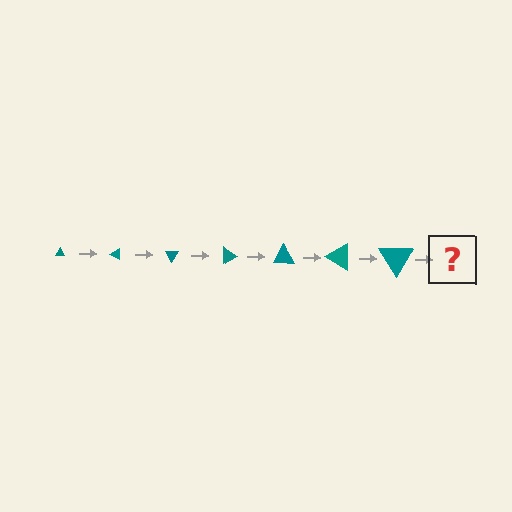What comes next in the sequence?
The next element should be a triangle, larger than the previous one and rotated 210 degrees from the start.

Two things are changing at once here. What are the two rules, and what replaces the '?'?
The two rules are that the triangle grows larger each step and it rotates 30 degrees each step. The '?' should be a triangle, larger than the previous one and rotated 210 degrees from the start.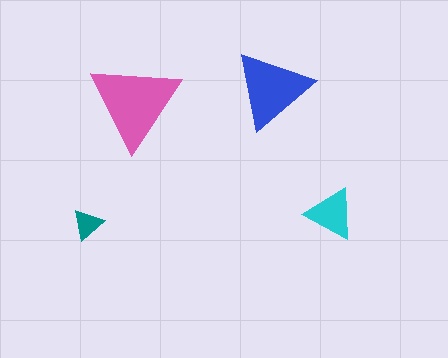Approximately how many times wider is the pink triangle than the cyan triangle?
About 2 times wider.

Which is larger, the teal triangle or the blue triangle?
The blue one.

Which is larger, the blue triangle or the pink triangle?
The pink one.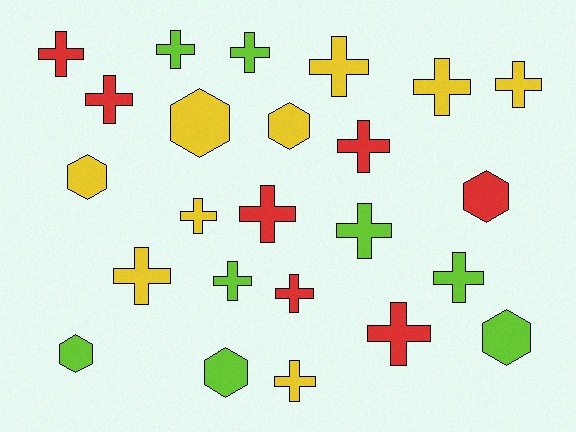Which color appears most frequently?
Yellow, with 9 objects.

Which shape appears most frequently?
Cross, with 17 objects.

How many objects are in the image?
There are 24 objects.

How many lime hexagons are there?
There are 3 lime hexagons.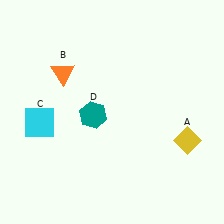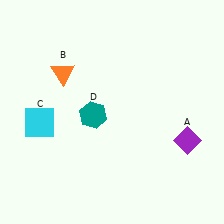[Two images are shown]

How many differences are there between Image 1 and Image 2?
There is 1 difference between the two images.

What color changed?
The diamond (A) changed from yellow in Image 1 to purple in Image 2.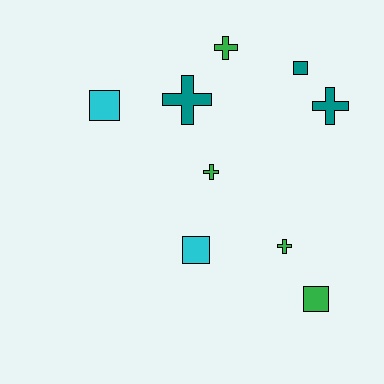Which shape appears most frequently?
Cross, with 5 objects.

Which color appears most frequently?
Green, with 4 objects.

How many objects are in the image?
There are 9 objects.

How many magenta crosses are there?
There are no magenta crosses.